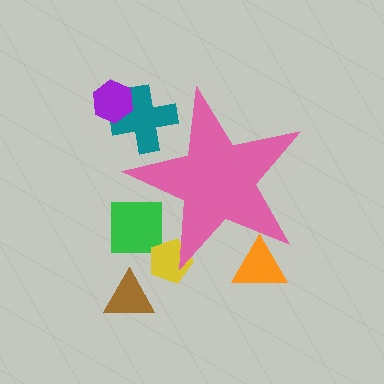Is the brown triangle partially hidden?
No, the brown triangle is fully visible.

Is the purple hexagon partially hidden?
No, the purple hexagon is fully visible.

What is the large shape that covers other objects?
A pink star.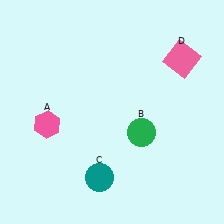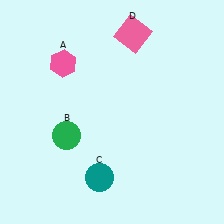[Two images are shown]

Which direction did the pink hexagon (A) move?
The pink hexagon (A) moved up.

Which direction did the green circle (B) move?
The green circle (B) moved left.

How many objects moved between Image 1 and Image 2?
3 objects moved between the two images.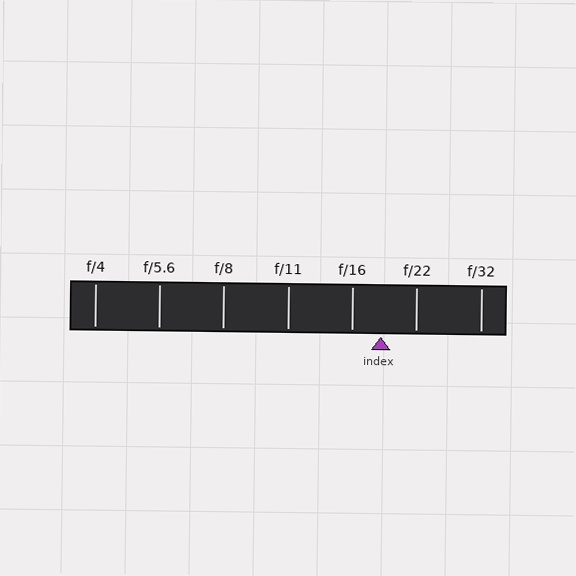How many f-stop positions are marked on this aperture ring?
There are 7 f-stop positions marked.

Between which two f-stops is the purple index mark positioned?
The index mark is between f/16 and f/22.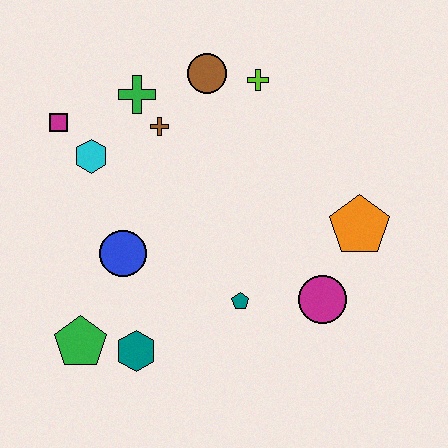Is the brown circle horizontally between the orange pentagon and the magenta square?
Yes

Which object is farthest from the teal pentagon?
The magenta square is farthest from the teal pentagon.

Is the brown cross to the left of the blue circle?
No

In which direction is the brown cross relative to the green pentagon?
The brown cross is above the green pentagon.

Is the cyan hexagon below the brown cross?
Yes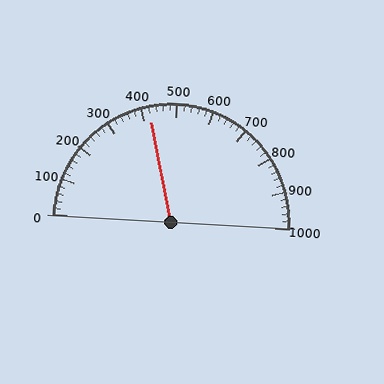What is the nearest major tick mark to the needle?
The nearest major tick mark is 400.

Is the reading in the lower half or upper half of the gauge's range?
The reading is in the lower half of the range (0 to 1000).